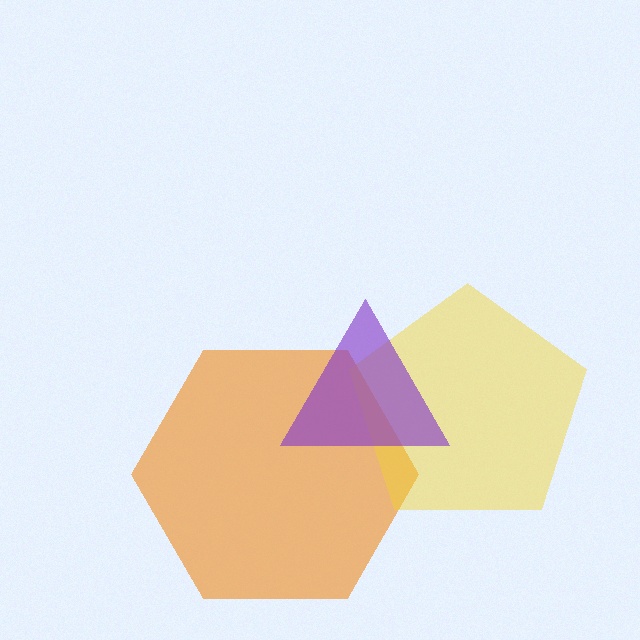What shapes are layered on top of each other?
The layered shapes are: an orange hexagon, a yellow pentagon, a purple triangle.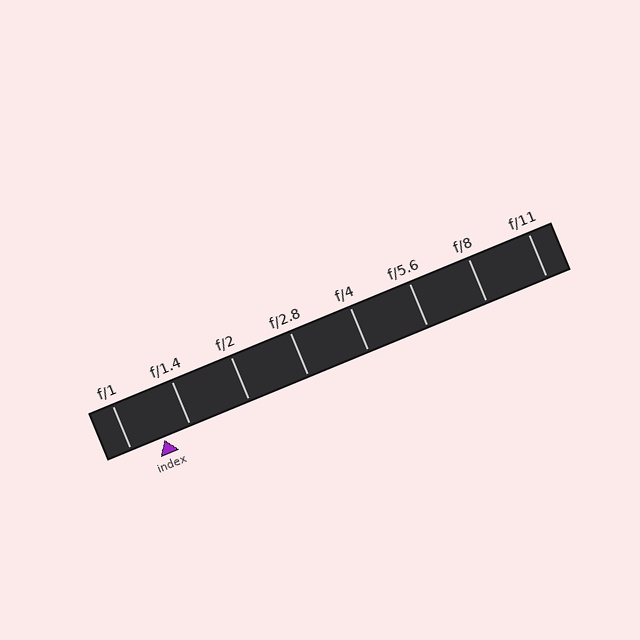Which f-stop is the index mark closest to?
The index mark is closest to f/1.4.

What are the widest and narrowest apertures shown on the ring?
The widest aperture shown is f/1 and the narrowest is f/11.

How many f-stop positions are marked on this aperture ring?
There are 8 f-stop positions marked.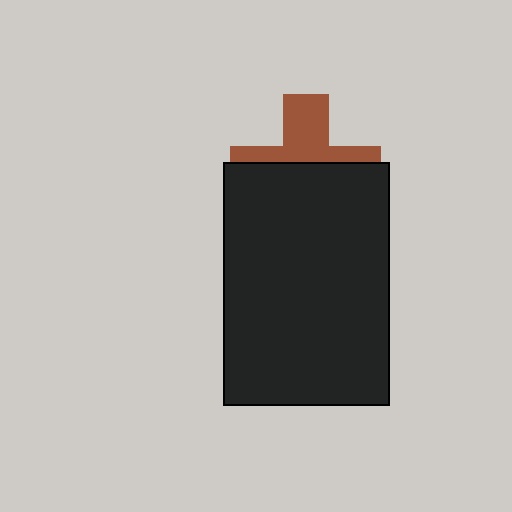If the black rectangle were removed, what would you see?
You would see the complete brown cross.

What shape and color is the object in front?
The object in front is a black rectangle.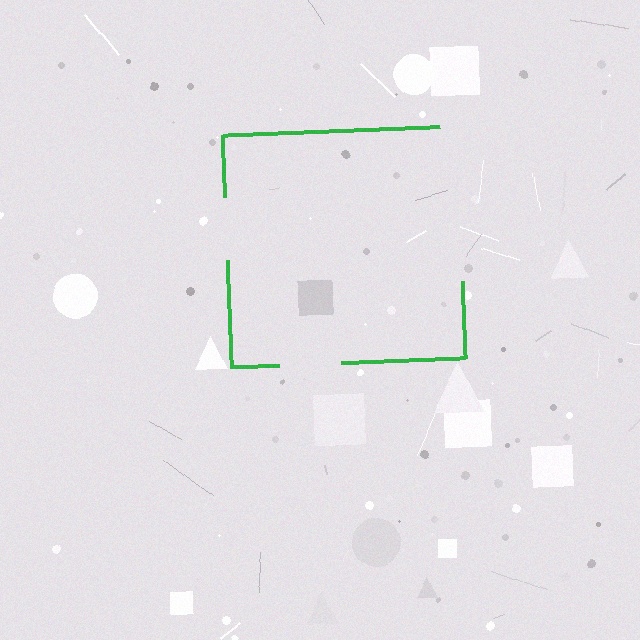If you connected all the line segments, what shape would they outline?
They would outline a square.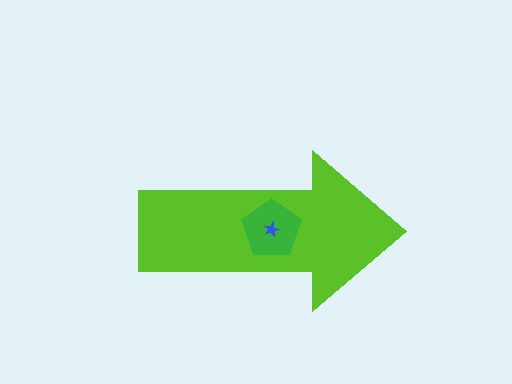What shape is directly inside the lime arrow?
The green pentagon.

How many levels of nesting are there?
3.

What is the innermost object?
The blue star.